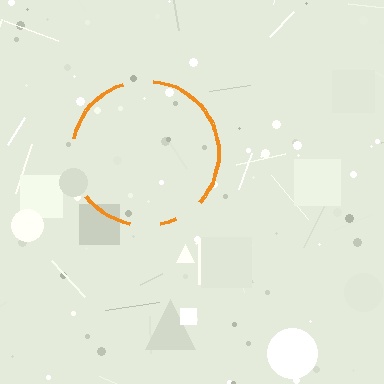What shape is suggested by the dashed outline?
The dashed outline suggests a circle.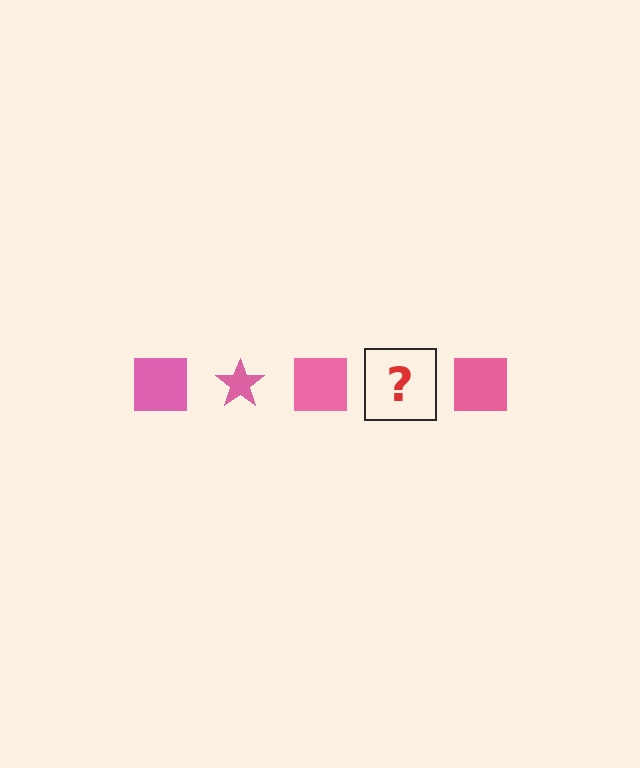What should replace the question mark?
The question mark should be replaced with a pink star.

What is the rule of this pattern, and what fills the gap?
The rule is that the pattern cycles through square, star shapes in pink. The gap should be filled with a pink star.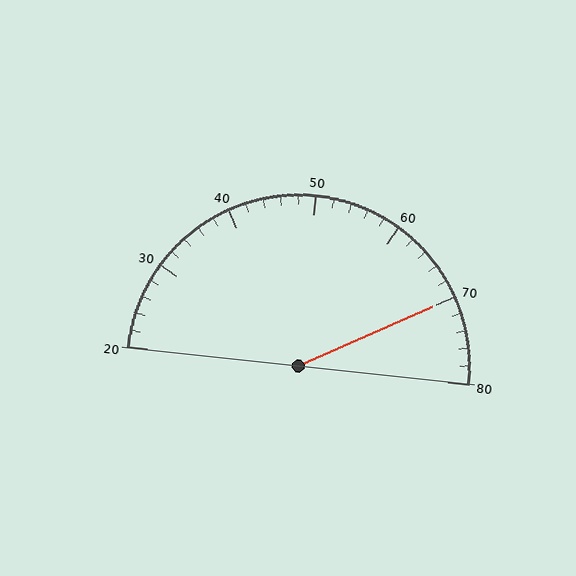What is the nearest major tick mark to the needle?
The nearest major tick mark is 70.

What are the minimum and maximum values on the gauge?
The gauge ranges from 20 to 80.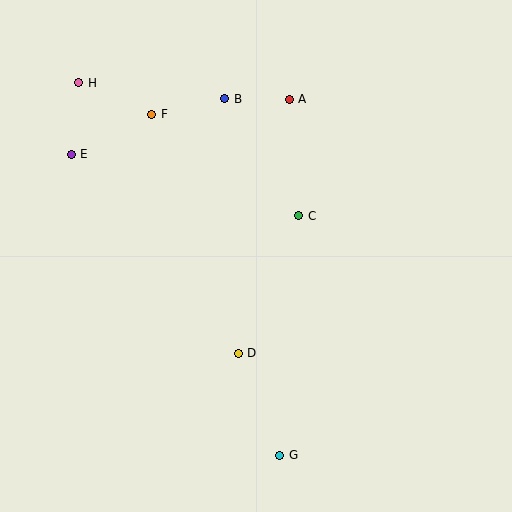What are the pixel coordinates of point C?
Point C is at (299, 216).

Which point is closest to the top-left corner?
Point H is closest to the top-left corner.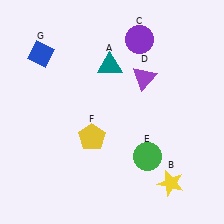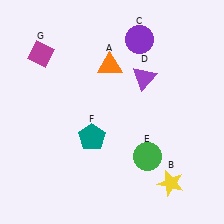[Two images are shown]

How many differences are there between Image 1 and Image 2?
There are 3 differences between the two images.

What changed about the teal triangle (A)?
In Image 1, A is teal. In Image 2, it changed to orange.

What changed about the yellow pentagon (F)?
In Image 1, F is yellow. In Image 2, it changed to teal.